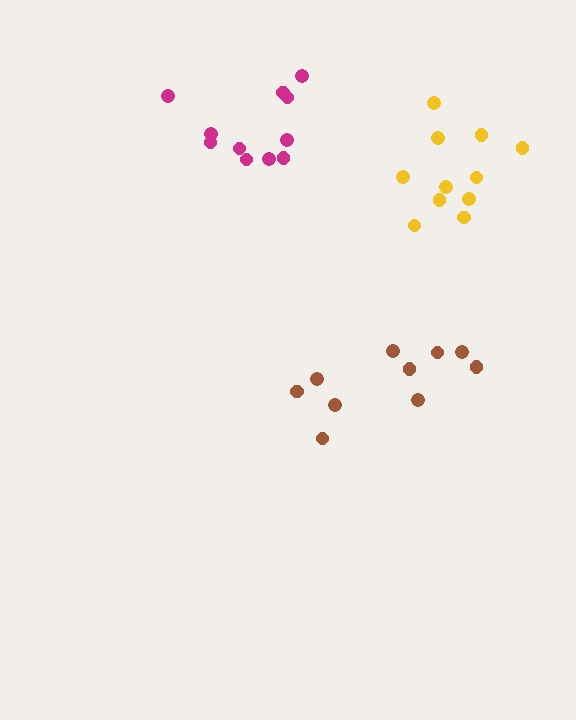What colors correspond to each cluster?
The clusters are colored: yellow, brown, magenta.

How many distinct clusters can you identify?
There are 3 distinct clusters.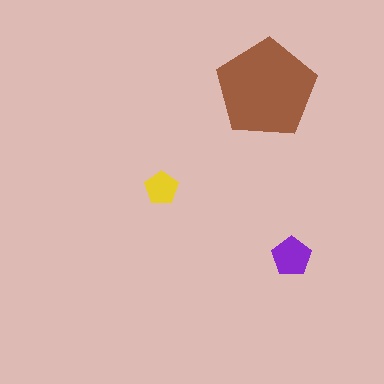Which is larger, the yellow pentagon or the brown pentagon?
The brown one.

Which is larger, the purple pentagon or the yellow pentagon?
The purple one.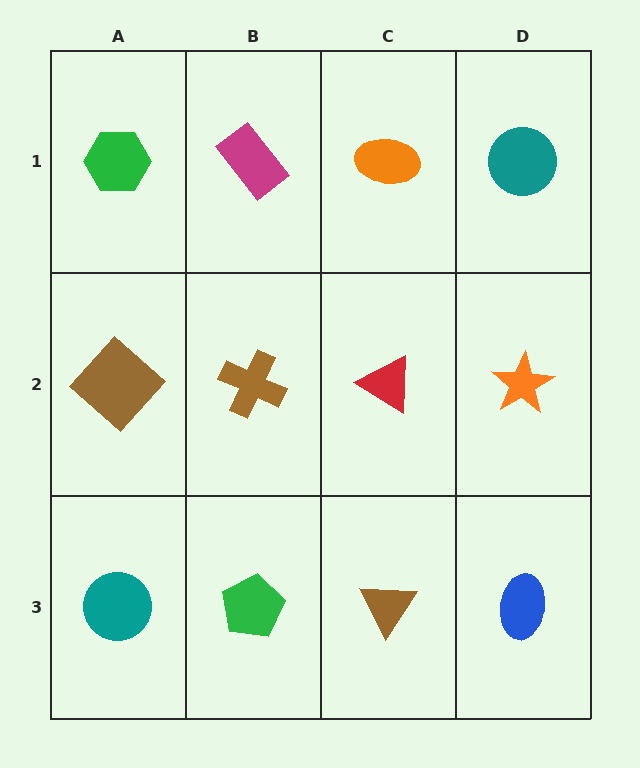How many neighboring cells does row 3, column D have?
2.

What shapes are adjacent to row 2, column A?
A green hexagon (row 1, column A), a teal circle (row 3, column A), a brown cross (row 2, column B).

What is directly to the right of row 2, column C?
An orange star.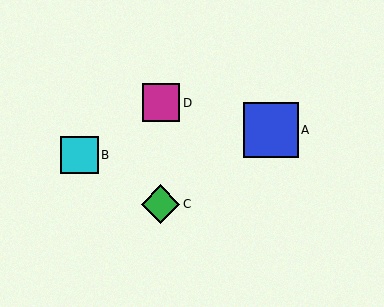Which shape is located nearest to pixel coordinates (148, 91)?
The magenta square (labeled D) at (161, 103) is nearest to that location.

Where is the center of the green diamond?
The center of the green diamond is at (161, 204).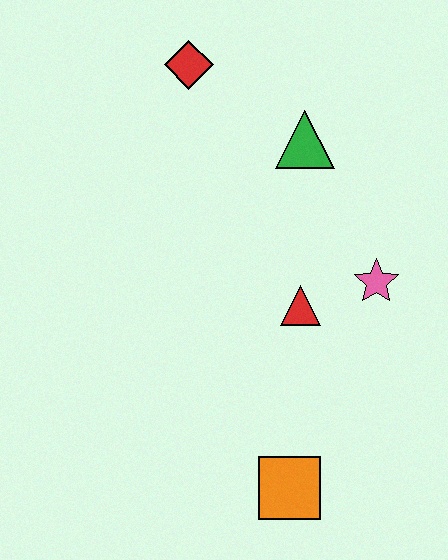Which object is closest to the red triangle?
The pink star is closest to the red triangle.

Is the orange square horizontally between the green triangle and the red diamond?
Yes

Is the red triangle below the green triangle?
Yes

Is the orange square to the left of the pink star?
Yes